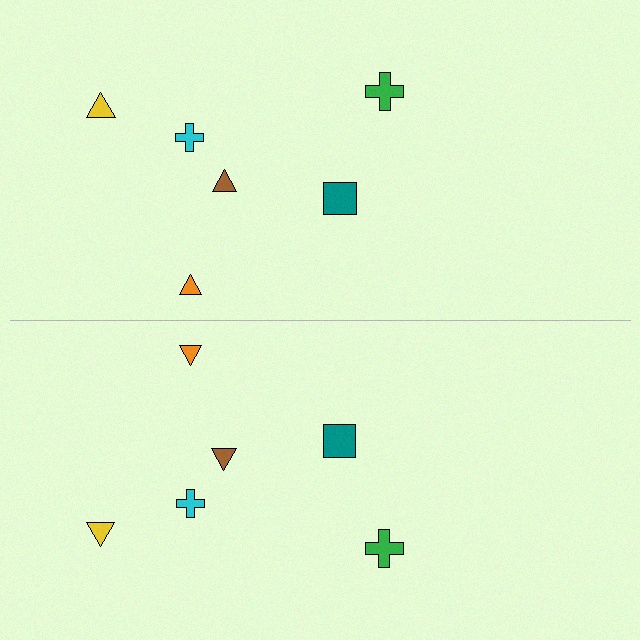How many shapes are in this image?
There are 12 shapes in this image.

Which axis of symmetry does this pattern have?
The pattern has a horizontal axis of symmetry running through the center of the image.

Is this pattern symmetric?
Yes, this pattern has bilateral (reflection) symmetry.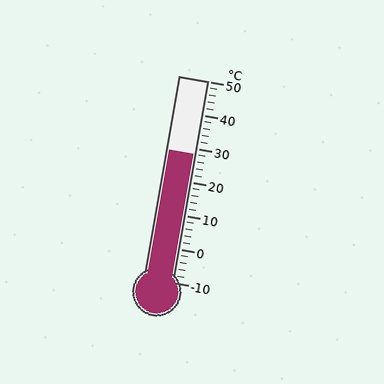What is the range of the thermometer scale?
The thermometer scale ranges from -10°C to 50°C.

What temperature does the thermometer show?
The thermometer shows approximately 28°C.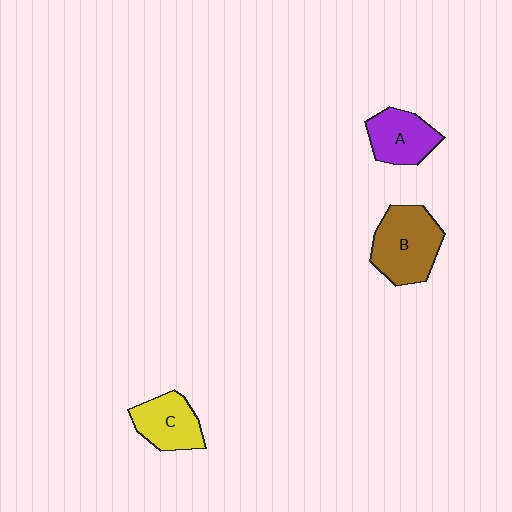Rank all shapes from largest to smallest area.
From largest to smallest: B (brown), A (purple), C (yellow).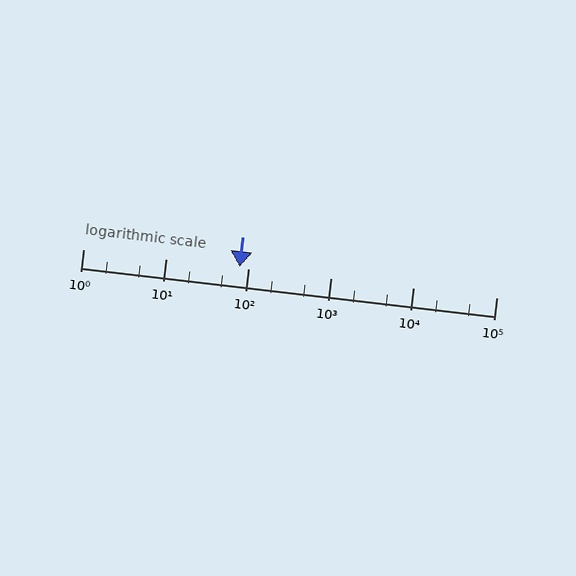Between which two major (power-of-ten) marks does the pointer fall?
The pointer is between 10 and 100.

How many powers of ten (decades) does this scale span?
The scale spans 5 decades, from 1 to 100000.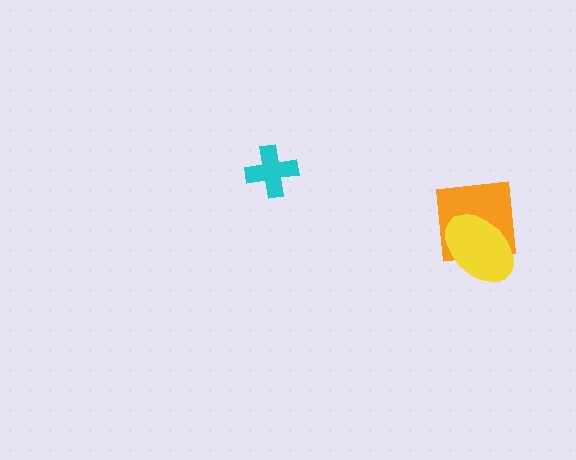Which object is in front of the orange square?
The yellow ellipse is in front of the orange square.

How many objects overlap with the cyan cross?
0 objects overlap with the cyan cross.